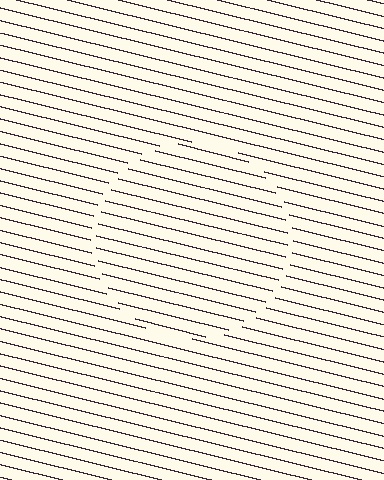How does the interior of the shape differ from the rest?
The interior of the shape contains the same grating, shifted by half a period — the contour is defined by the phase discontinuity where line-ends from the inner and outer gratings abut.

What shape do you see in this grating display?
An illusory circle. The interior of the shape contains the same grating, shifted by half a period — the contour is defined by the phase discontinuity where line-ends from the inner and outer gratings abut.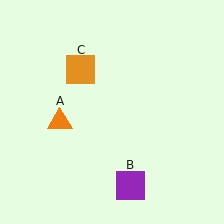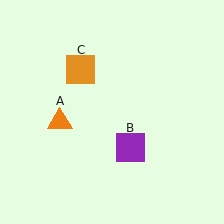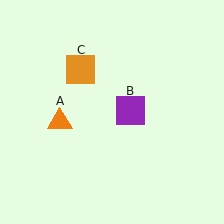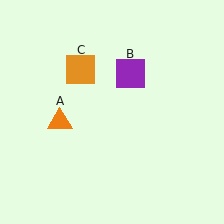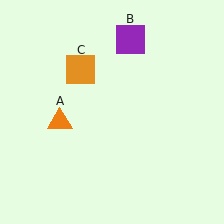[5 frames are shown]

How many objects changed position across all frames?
1 object changed position: purple square (object B).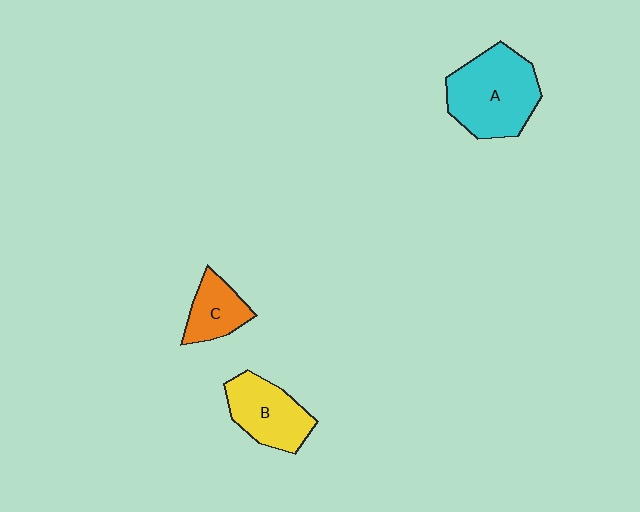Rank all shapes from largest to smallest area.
From largest to smallest: A (cyan), B (yellow), C (orange).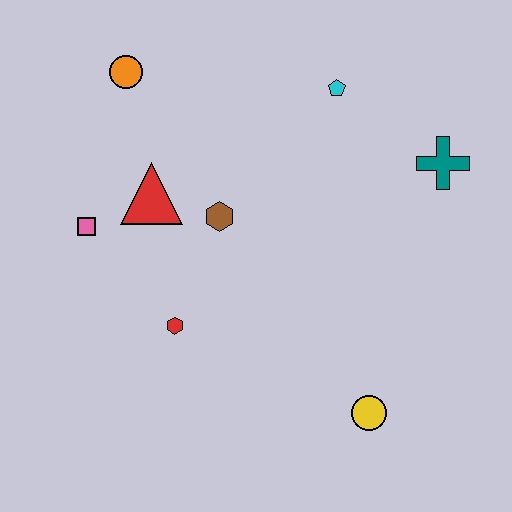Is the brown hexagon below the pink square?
No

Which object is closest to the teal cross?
The cyan pentagon is closest to the teal cross.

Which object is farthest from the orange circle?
The yellow circle is farthest from the orange circle.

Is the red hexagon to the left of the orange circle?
No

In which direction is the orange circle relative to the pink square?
The orange circle is above the pink square.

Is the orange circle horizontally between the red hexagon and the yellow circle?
No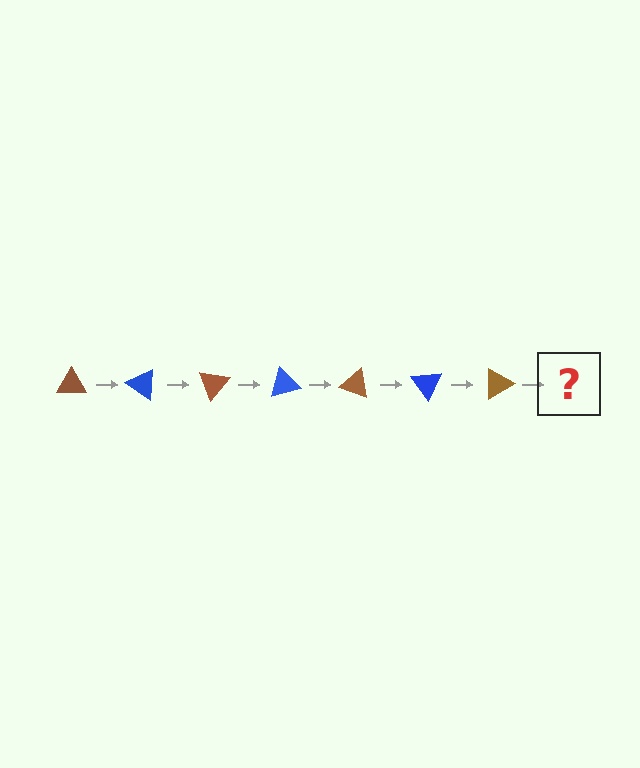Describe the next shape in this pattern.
It should be a blue triangle, rotated 245 degrees from the start.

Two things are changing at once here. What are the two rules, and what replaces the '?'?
The two rules are that it rotates 35 degrees each step and the color cycles through brown and blue. The '?' should be a blue triangle, rotated 245 degrees from the start.